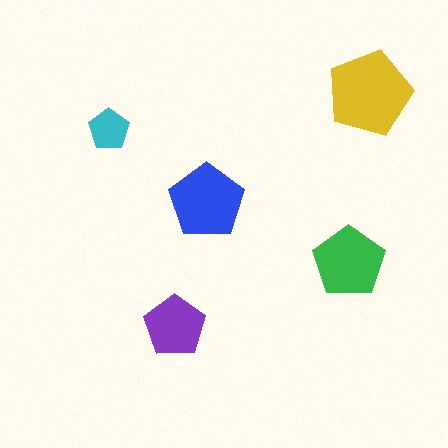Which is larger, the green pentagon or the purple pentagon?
The green one.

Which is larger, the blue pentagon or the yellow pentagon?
The yellow one.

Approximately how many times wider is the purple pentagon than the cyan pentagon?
About 1.5 times wider.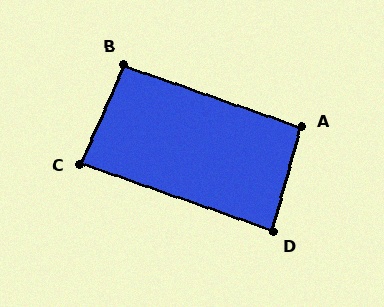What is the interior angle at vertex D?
Approximately 86 degrees (approximately right).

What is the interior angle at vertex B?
Approximately 94 degrees (approximately right).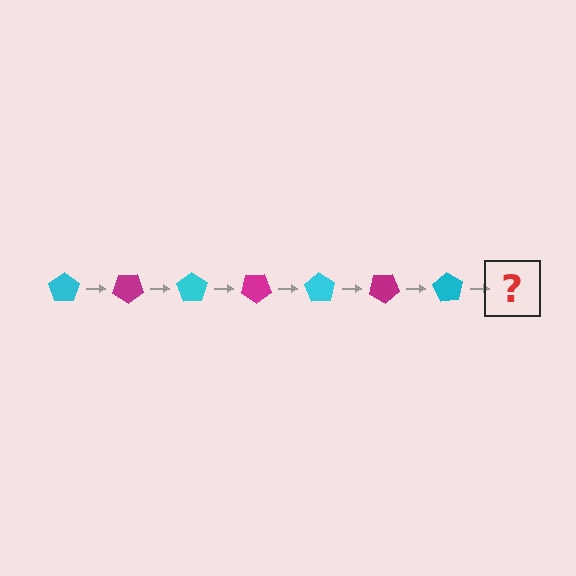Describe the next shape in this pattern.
It should be a magenta pentagon, rotated 245 degrees from the start.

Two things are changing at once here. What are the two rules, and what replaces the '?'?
The two rules are that it rotates 35 degrees each step and the color cycles through cyan and magenta. The '?' should be a magenta pentagon, rotated 245 degrees from the start.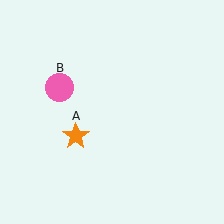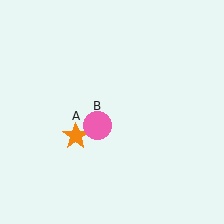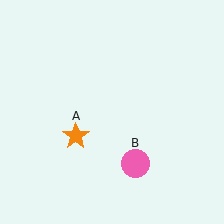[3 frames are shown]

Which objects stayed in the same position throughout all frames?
Orange star (object A) remained stationary.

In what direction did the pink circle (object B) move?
The pink circle (object B) moved down and to the right.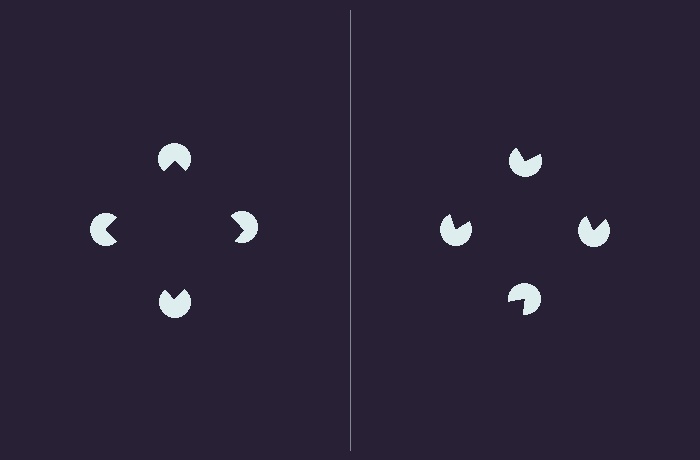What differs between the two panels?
The pac-man discs are positioned identically on both sides; only the wedge orientations differ. On the left they align to a square; on the right they are misaligned.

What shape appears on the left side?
An illusory square.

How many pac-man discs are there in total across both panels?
8 — 4 on each side.